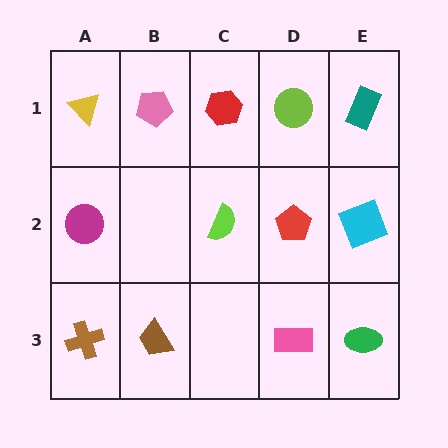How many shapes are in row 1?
5 shapes.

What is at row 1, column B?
A pink pentagon.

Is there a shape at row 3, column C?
No, that cell is empty.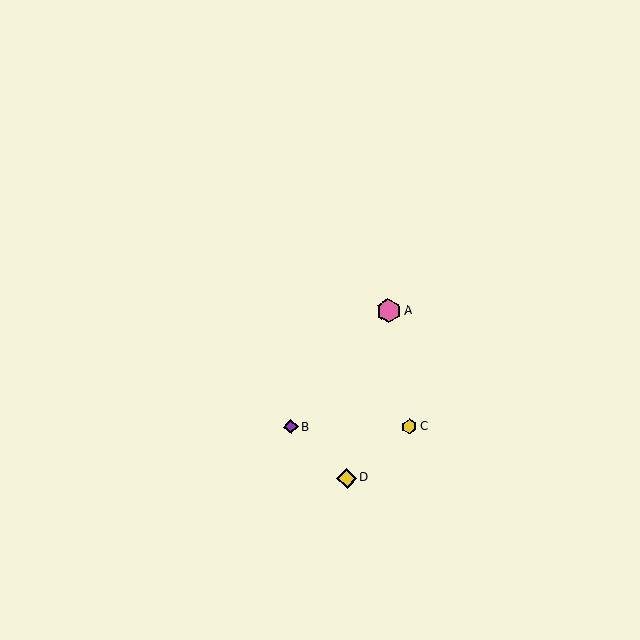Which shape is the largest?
The pink hexagon (labeled A) is the largest.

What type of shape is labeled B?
Shape B is a purple diamond.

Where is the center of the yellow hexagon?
The center of the yellow hexagon is at (410, 426).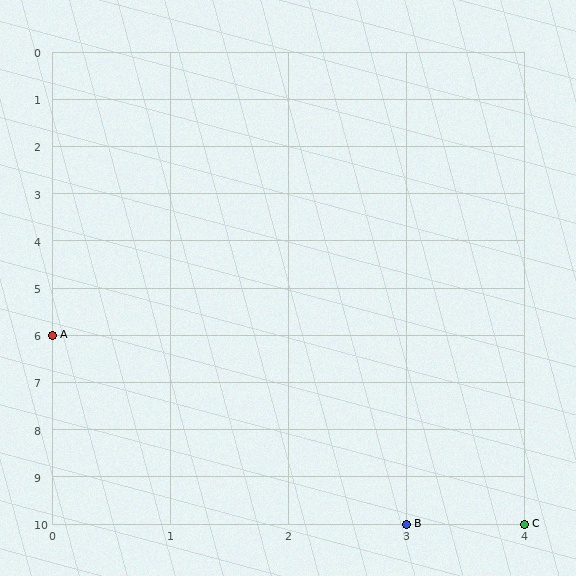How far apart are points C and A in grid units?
Points C and A are 4 columns and 4 rows apart (about 5.7 grid units diagonally).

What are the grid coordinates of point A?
Point A is at grid coordinates (0, 6).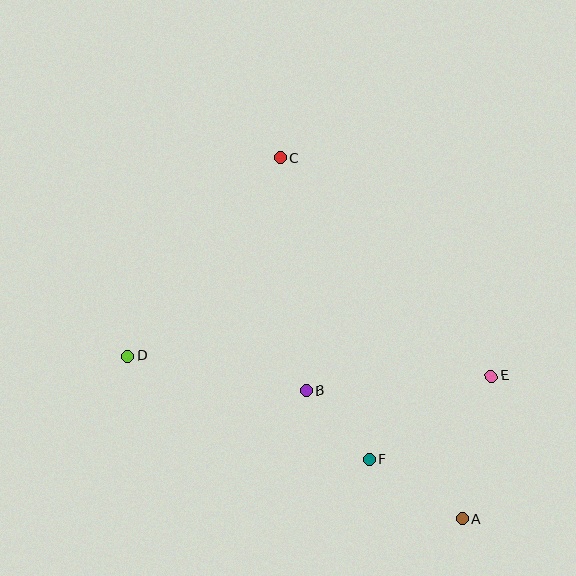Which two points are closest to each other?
Points B and F are closest to each other.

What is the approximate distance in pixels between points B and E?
The distance between B and E is approximately 186 pixels.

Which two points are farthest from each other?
Points A and C are farthest from each other.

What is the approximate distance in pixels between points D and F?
The distance between D and F is approximately 263 pixels.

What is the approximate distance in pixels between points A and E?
The distance between A and E is approximately 146 pixels.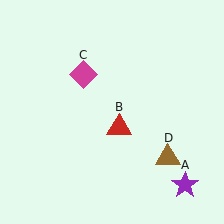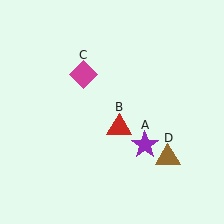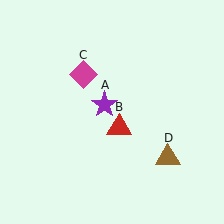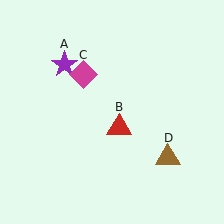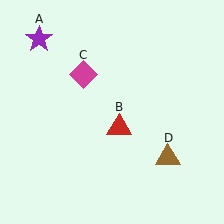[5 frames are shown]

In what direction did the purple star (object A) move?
The purple star (object A) moved up and to the left.